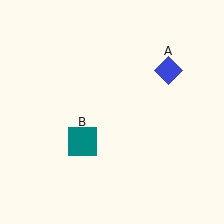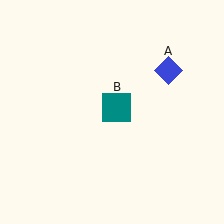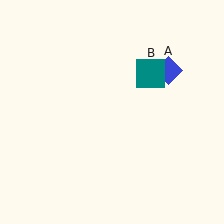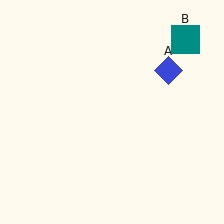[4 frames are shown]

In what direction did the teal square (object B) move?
The teal square (object B) moved up and to the right.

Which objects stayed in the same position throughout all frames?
Blue diamond (object A) remained stationary.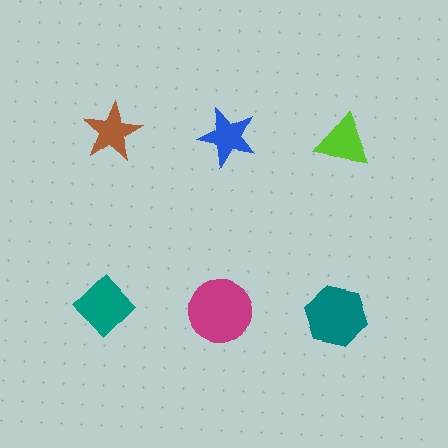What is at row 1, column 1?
A brown star.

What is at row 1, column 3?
A lime triangle.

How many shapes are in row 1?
3 shapes.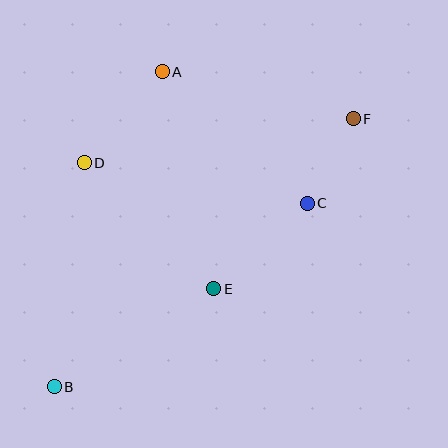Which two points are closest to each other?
Points C and F are closest to each other.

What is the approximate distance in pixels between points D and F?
The distance between D and F is approximately 272 pixels.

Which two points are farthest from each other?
Points B and F are farthest from each other.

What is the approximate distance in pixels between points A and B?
The distance between A and B is approximately 333 pixels.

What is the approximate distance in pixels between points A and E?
The distance between A and E is approximately 223 pixels.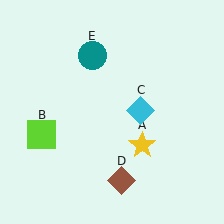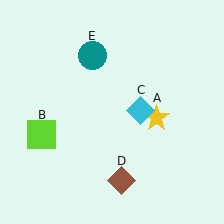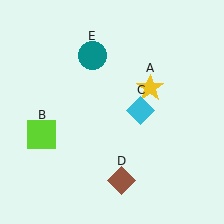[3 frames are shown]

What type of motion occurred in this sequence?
The yellow star (object A) rotated counterclockwise around the center of the scene.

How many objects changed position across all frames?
1 object changed position: yellow star (object A).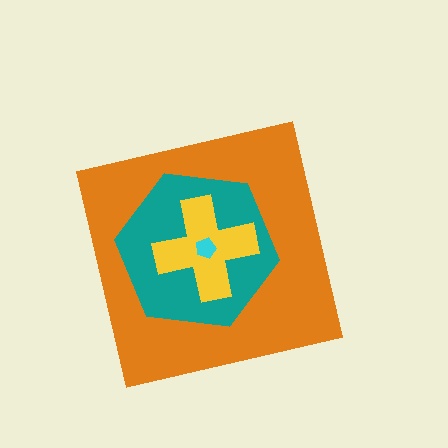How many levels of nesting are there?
4.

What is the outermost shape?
The orange square.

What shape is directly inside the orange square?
The teal hexagon.